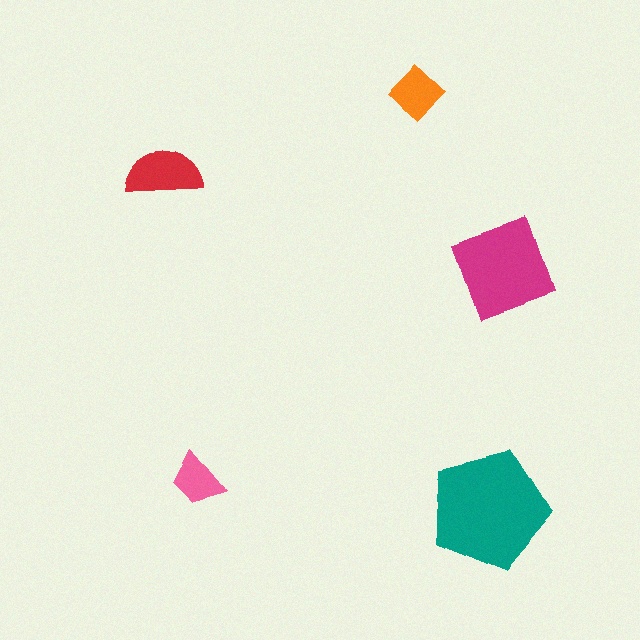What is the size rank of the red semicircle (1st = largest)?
3rd.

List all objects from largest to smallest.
The teal pentagon, the magenta square, the red semicircle, the orange diamond, the pink trapezoid.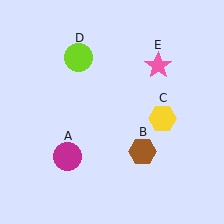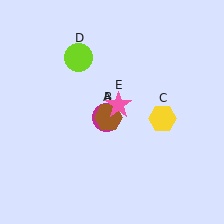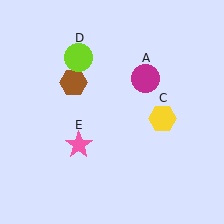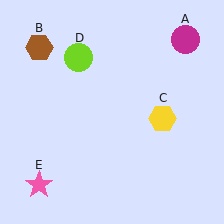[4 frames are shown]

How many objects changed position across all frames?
3 objects changed position: magenta circle (object A), brown hexagon (object B), pink star (object E).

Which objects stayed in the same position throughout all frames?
Yellow hexagon (object C) and lime circle (object D) remained stationary.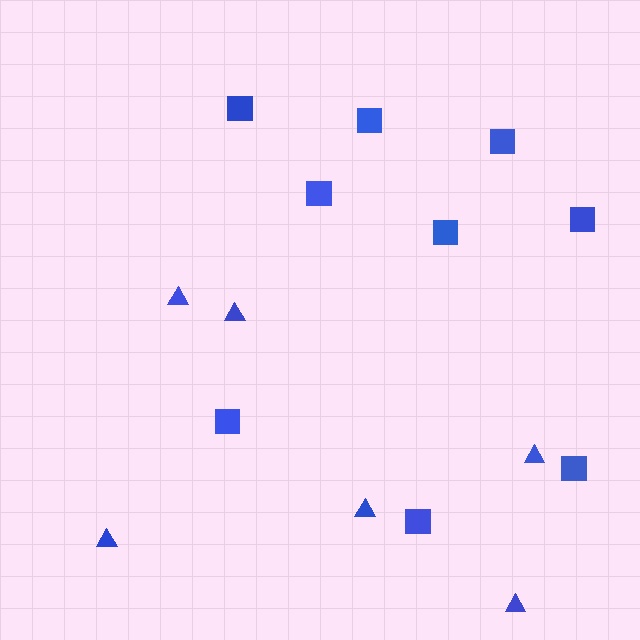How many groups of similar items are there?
There are 2 groups: one group of squares (9) and one group of triangles (6).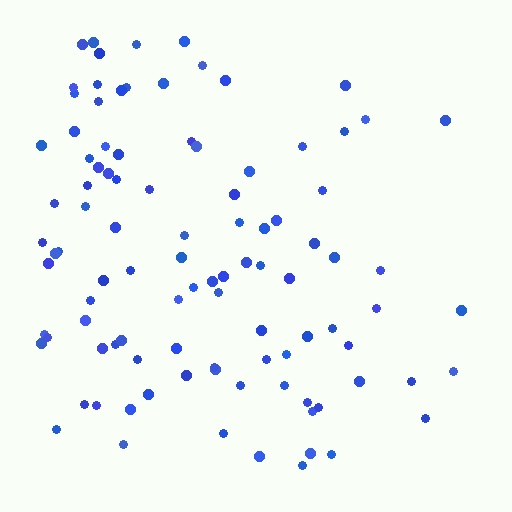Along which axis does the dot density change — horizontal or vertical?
Horizontal.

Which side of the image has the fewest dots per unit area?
The right.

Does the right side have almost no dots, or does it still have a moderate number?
Still a moderate number, just noticeably fewer than the left.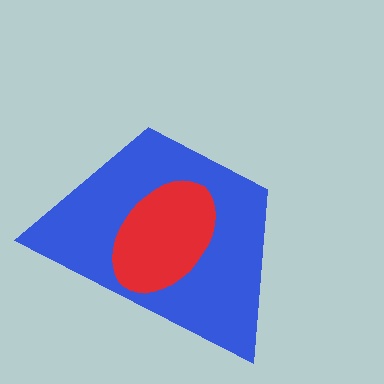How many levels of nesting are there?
2.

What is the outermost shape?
The blue trapezoid.